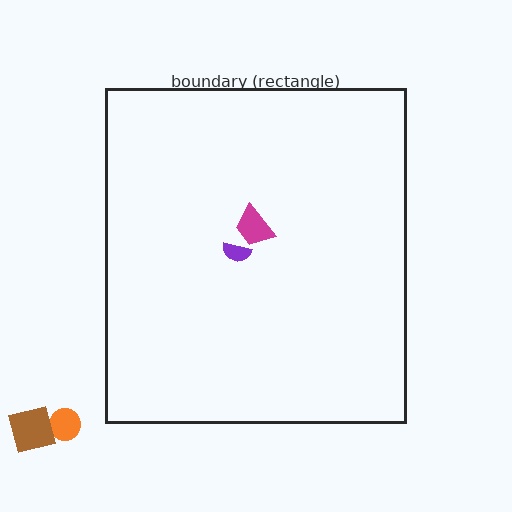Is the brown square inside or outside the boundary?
Outside.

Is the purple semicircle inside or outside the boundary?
Inside.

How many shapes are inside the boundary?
2 inside, 2 outside.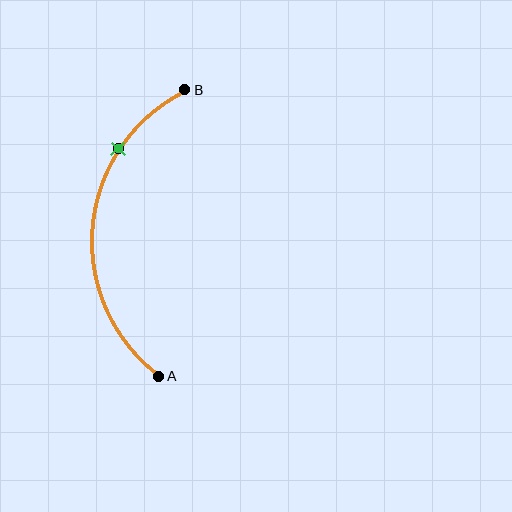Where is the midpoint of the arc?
The arc midpoint is the point on the curve farthest from the straight line joining A and B. It sits to the left of that line.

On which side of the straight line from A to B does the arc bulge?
The arc bulges to the left of the straight line connecting A and B.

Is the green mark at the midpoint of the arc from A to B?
No. The green mark lies on the arc but is closer to endpoint B. The arc midpoint would be at the point on the curve equidistant along the arc from both A and B.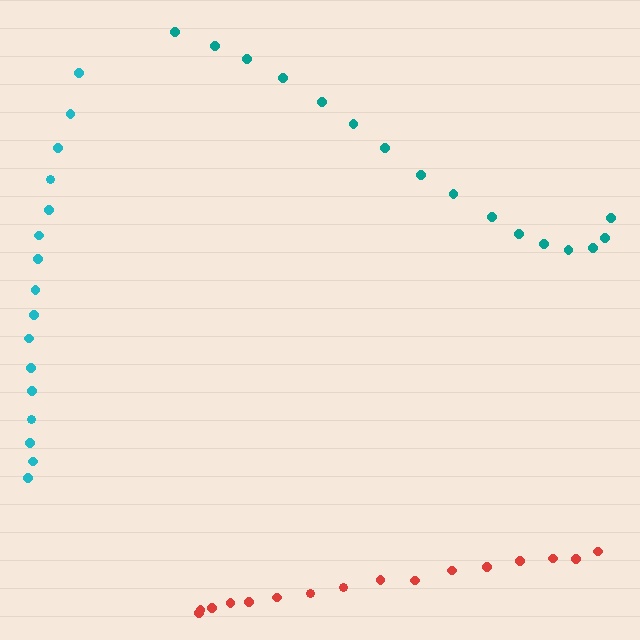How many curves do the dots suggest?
There are 3 distinct paths.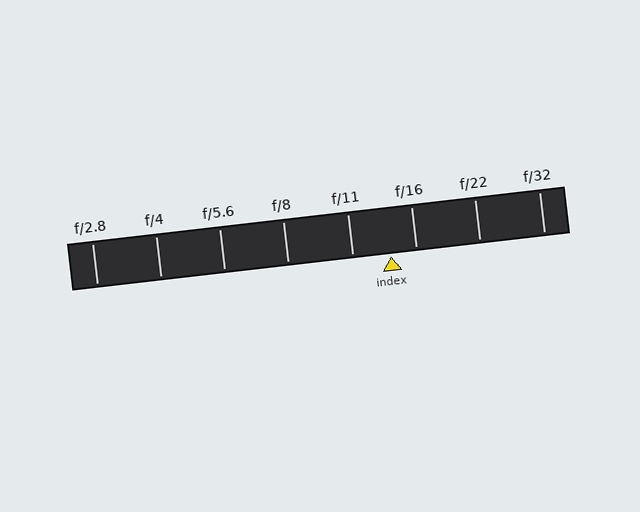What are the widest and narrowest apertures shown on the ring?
The widest aperture shown is f/2.8 and the narrowest is f/32.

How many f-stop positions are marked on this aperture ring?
There are 8 f-stop positions marked.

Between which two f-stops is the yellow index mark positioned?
The index mark is between f/11 and f/16.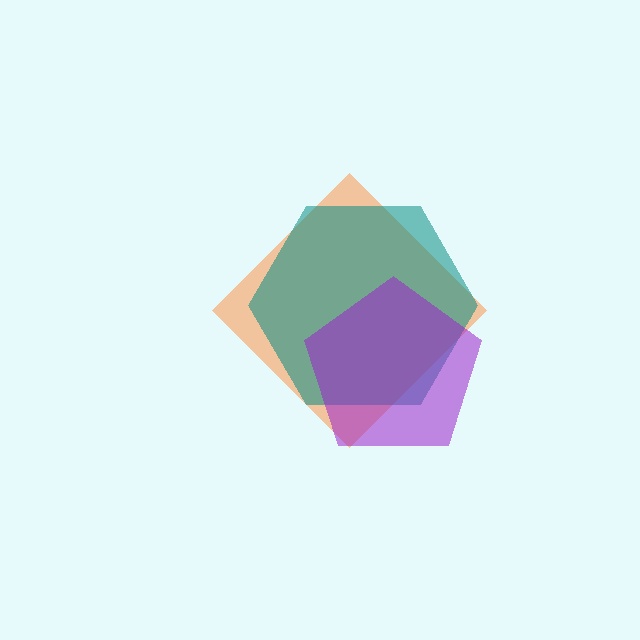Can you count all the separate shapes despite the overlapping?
Yes, there are 3 separate shapes.